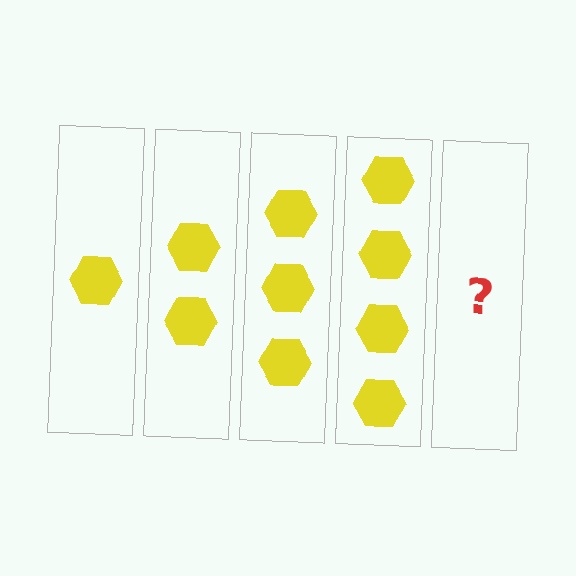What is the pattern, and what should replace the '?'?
The pattern is that each step adds one more hexagon. The '?' should be 5 hexagons.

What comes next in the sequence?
The next element should be 5 hexagons.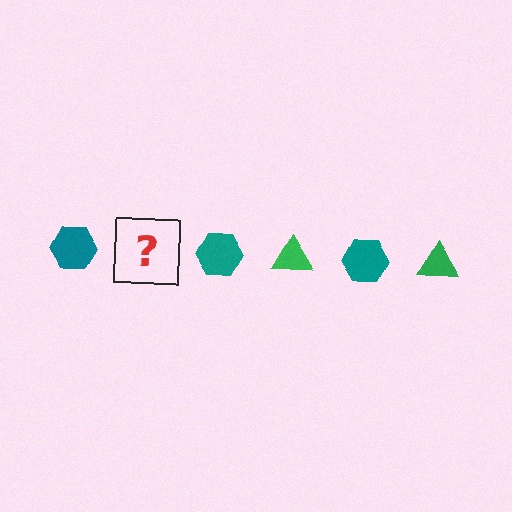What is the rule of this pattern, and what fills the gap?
The rule is that the pattern alternates between teal hexagon and green triangle. The gap should be filled with a green triangle.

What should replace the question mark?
The question mark should be replaced with a green triangle.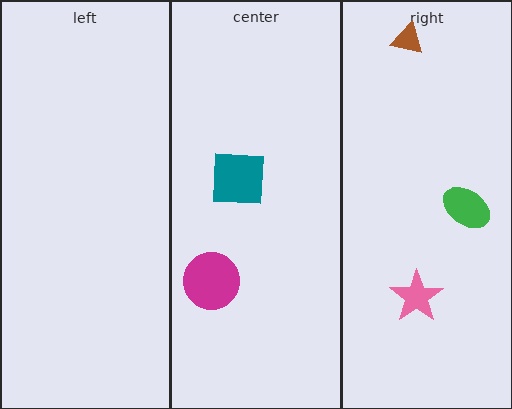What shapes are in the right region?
The brown triangle, the pink star, the green ellipse.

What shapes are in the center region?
The magenta circle, the teal square.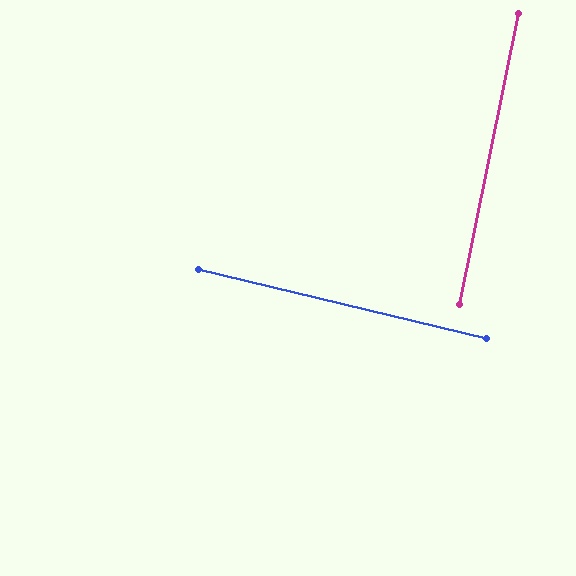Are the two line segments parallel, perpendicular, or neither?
Perpendicular — they meet at approximately 88°.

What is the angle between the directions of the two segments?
Approximately 88 degrees.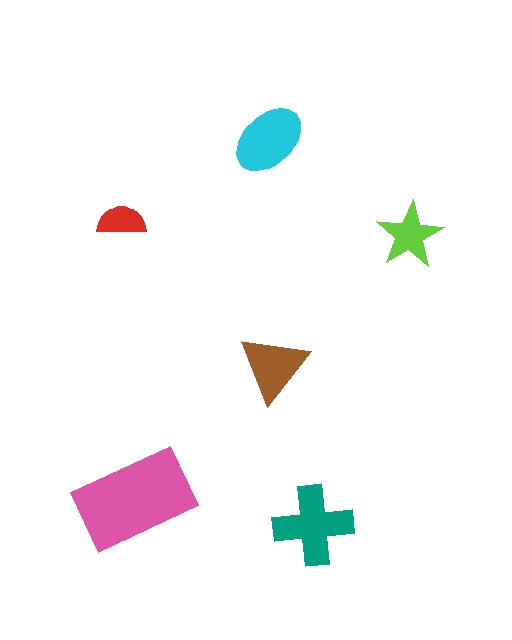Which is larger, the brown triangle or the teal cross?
The teal cross.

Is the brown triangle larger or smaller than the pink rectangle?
Smaller.